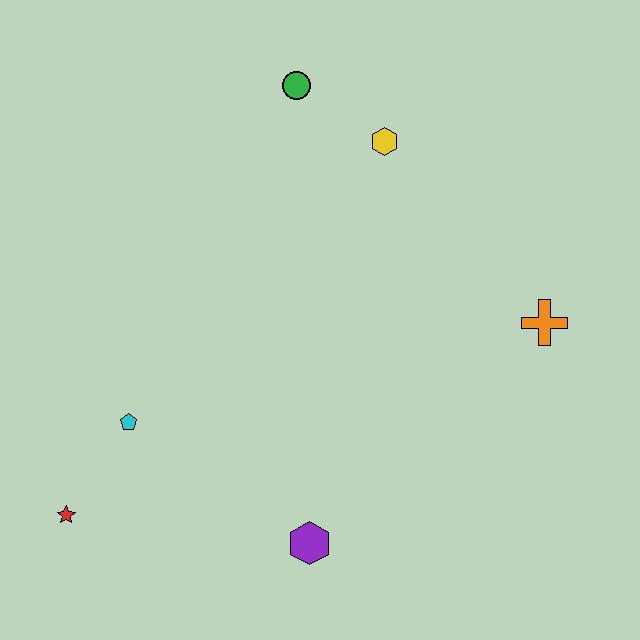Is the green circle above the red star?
Yes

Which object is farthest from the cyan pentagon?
The orange cross is farthest from the cyan pentagon.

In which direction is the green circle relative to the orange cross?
The green circle is to the left of the orange cross.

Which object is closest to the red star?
The cyan pentagon is closest to the red star.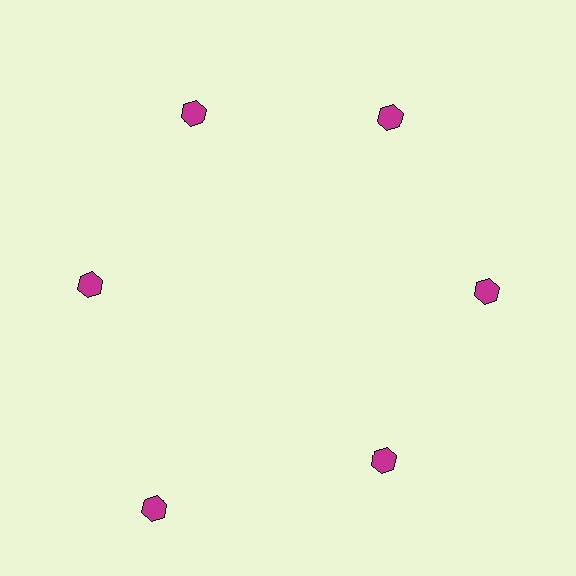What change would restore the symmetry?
The symmetry would be restored by moving it inward, back onto the ring so that all 6 hexagons sit at equal angles and equal distance from the center.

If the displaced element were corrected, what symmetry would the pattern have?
It would have 6-fold rotational symmetry — the pattern would map onto itself every 60 degrees.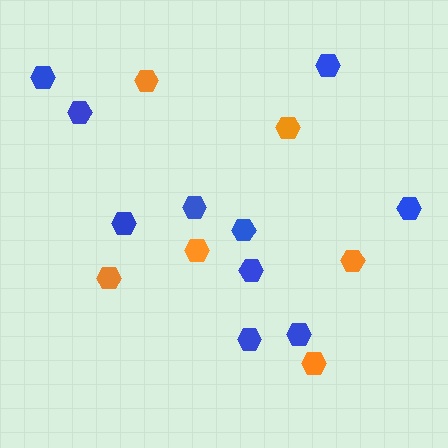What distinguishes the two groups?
There are 2 groups: one group of blue hexagons (10) and one group of orange hexagons (6).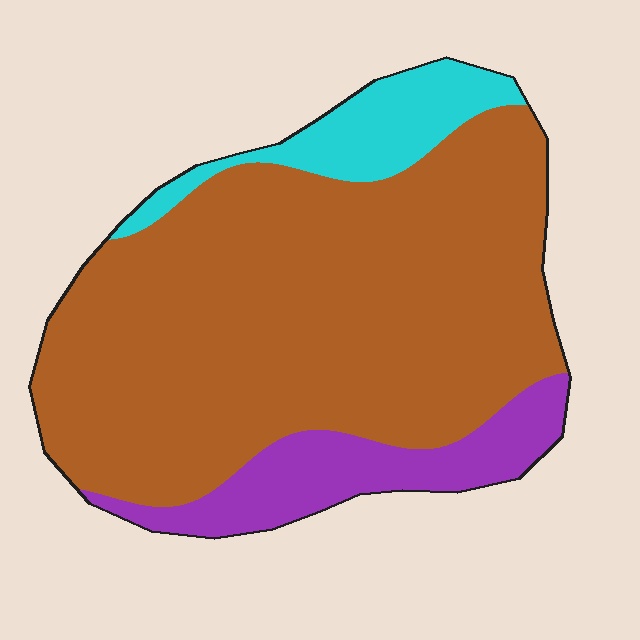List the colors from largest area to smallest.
From largest to smallest: brown, purple, cyan.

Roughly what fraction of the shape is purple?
Purple covers 14% of the shape.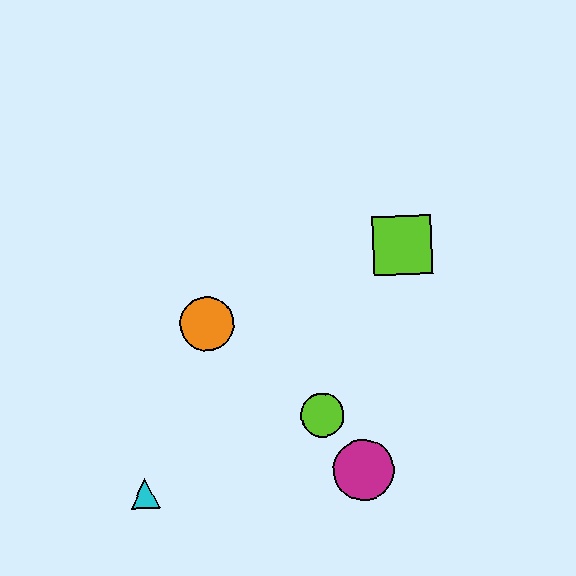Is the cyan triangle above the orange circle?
No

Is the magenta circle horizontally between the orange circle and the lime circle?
No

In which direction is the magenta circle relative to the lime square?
The magenta circle is below the lime square.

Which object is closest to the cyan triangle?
The orange circle is closest to the cyan triangle.